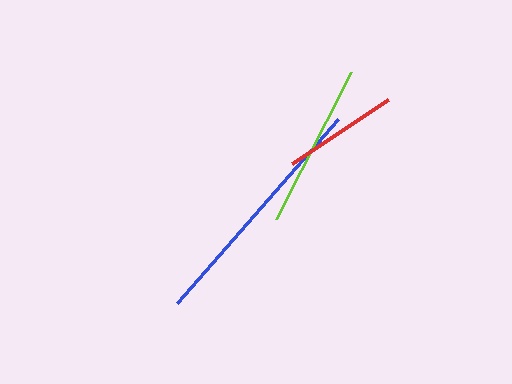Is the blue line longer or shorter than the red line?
The blue line is longer than the red line.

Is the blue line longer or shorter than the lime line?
The blue line is longer than the lime line.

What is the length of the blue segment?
The blue segment is approximately 244 pixels long.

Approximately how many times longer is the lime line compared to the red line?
The lime line is approximately 1.4 times the length of the red line.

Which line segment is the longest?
The blue line is the longest at approximately 244 pixels.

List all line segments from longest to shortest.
From longest to shortest: blue, lime, red.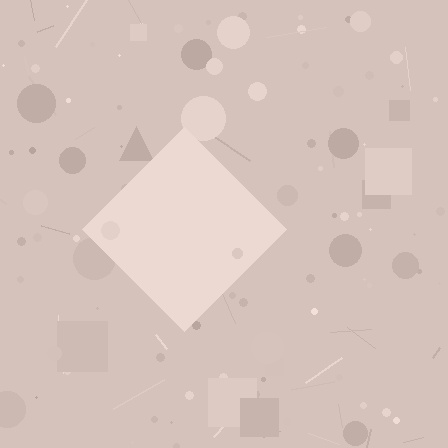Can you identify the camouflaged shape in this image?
The camouflaged shape is a diamond.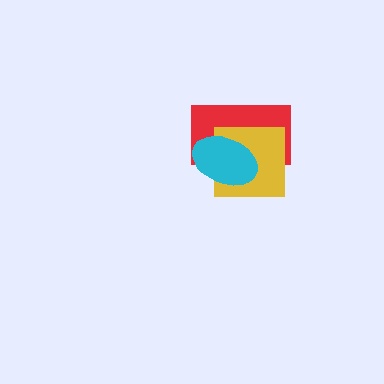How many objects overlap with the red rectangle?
2 objects overlap with the red rectangle.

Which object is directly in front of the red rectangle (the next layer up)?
The yellow square is directly in front of the red rectangle.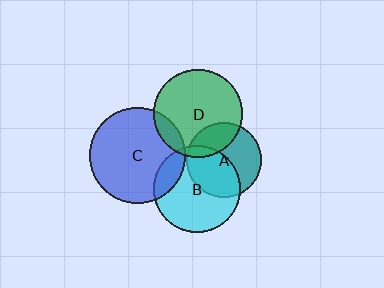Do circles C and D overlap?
Yes.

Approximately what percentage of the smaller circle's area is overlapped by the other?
Approximately 10%.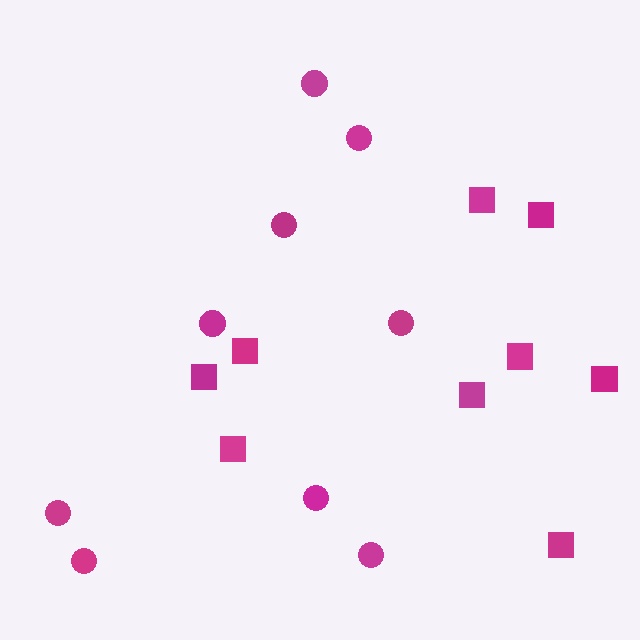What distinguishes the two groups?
There are 2 groups: one group of squares (9) and one group of circles (9).